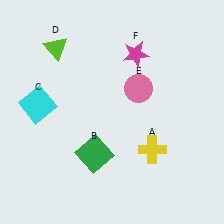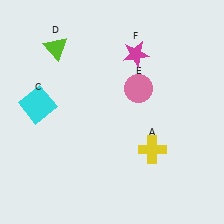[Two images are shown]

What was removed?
The green square (B) was removed in Image 2.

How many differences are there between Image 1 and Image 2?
There is 1 difference between the two images.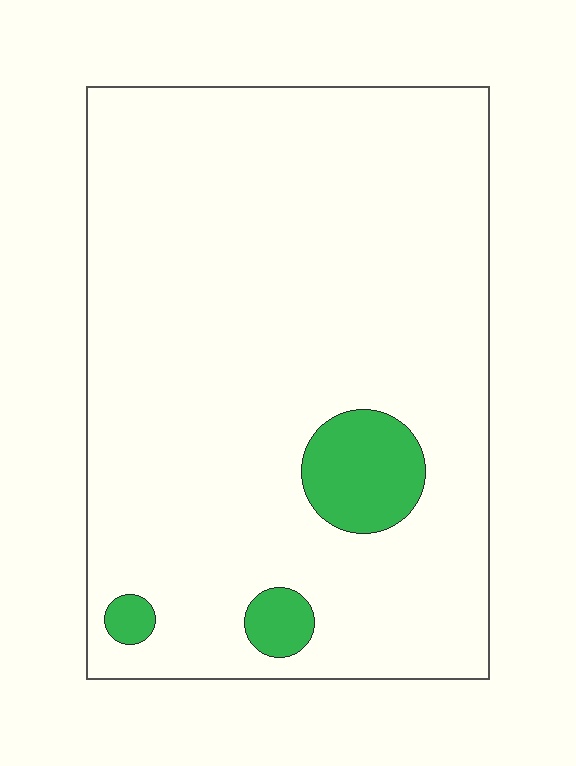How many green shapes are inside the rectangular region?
3.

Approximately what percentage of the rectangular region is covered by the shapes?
Approximately 10%.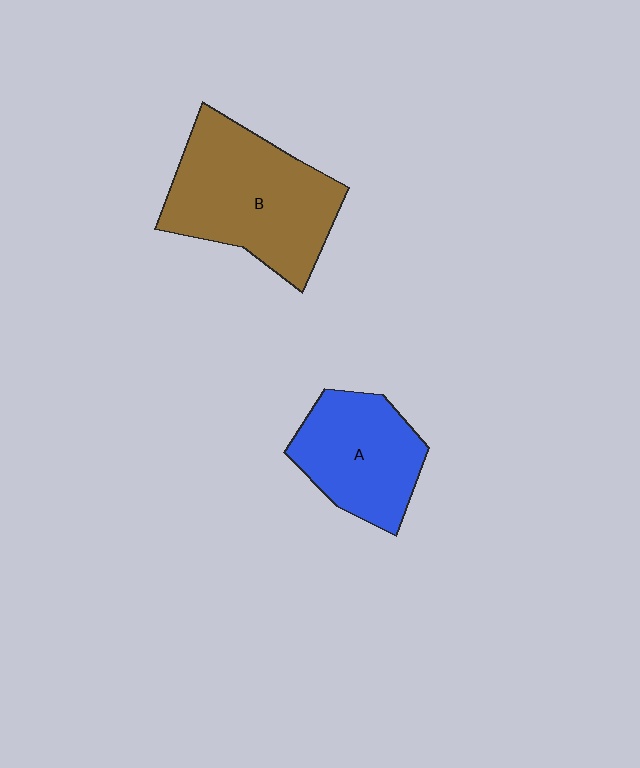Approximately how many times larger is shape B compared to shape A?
Approximately 1.5 times.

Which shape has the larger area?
Shape B (brown).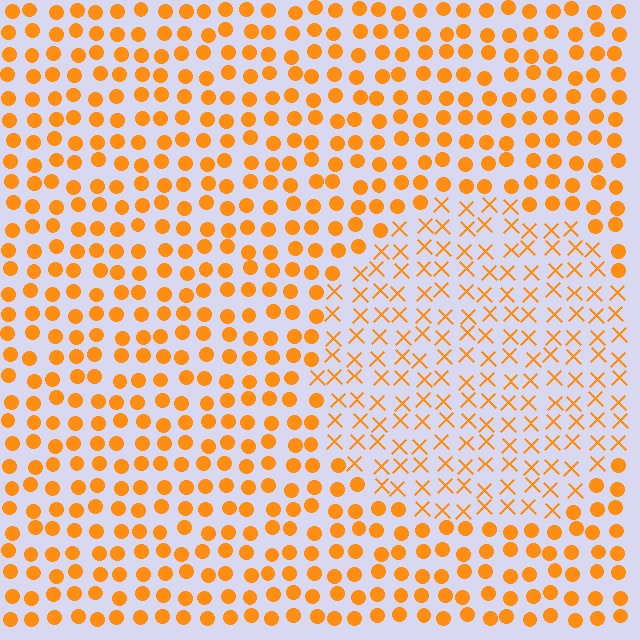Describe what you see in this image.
The image is filled with small orange elements arranged in a uniform grid. A circle-shaped region contains X marks, while the surrounding area contains circles. The boundary is defined purely by the change in element shape.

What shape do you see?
I see a circle.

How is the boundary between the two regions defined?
The boundary is defined by a change in element shape: X marks inside vs. circles outside. All elements share the same color and spacing.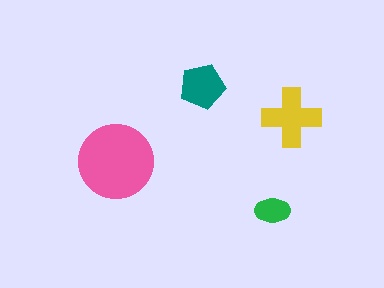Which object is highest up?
The teal pentagon is topmost.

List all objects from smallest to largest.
The green ellipse, the teal pentagon, the yellow cross, the pink circle.